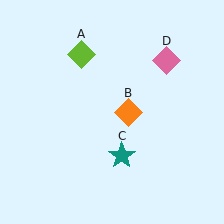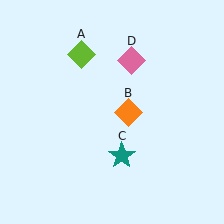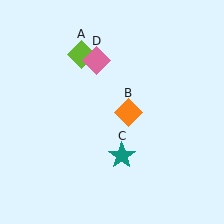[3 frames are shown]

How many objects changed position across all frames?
1 object changed position: pink diamond (object D).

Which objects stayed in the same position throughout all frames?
Lime diamond (object A) and orange diamond (object B) and teal star (object C) remained stationary.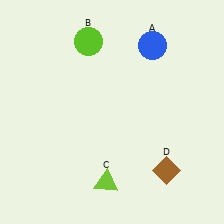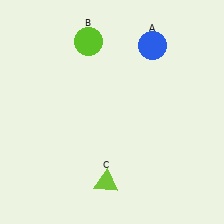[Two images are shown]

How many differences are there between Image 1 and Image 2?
There is 1 difference between the two images.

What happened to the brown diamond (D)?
The brown diamond (D) was removed in Image 2. It was in the bottom-right area of Image 1.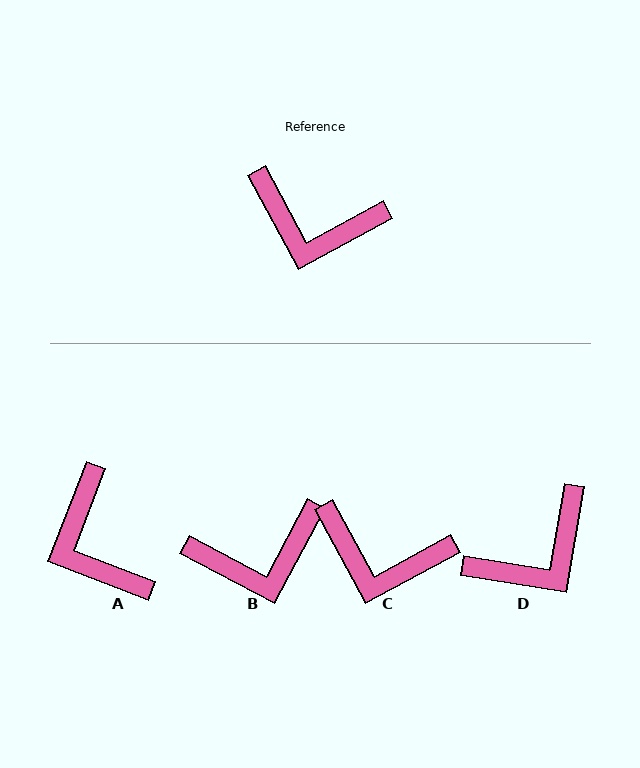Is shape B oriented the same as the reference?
No, it is off by about 34 degrees.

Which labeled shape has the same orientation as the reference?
C.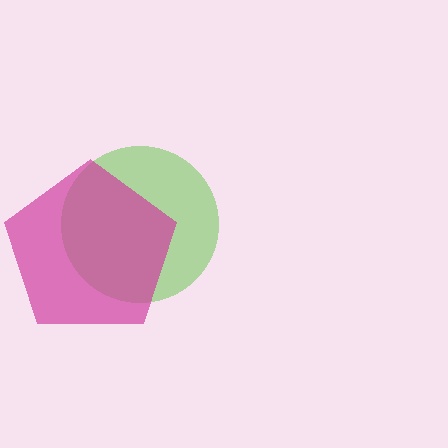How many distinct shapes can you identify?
There are 2 distinct shapes: a lime circle, a magenta pentagon.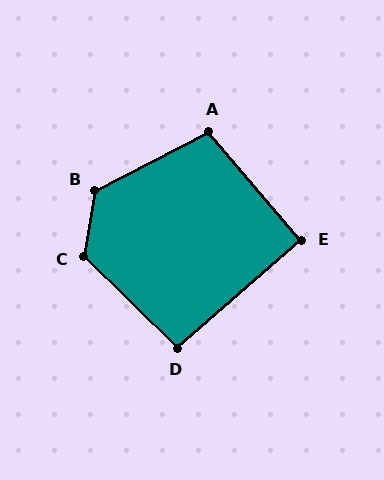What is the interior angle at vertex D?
Approximately 94 degrees (approximately right).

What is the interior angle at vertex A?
Approximately 103 degrees (obtuse).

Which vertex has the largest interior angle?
B, at approximately 126 degrees.